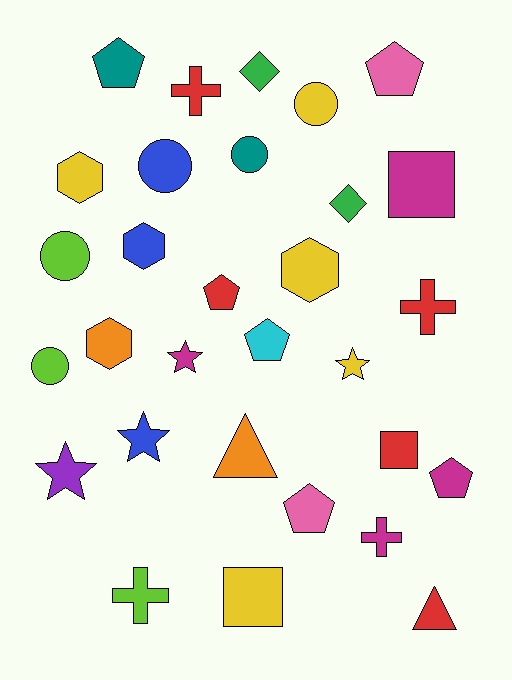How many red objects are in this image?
There are 5 red objects.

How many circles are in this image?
There are 5 circles.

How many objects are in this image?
There are 30 objects.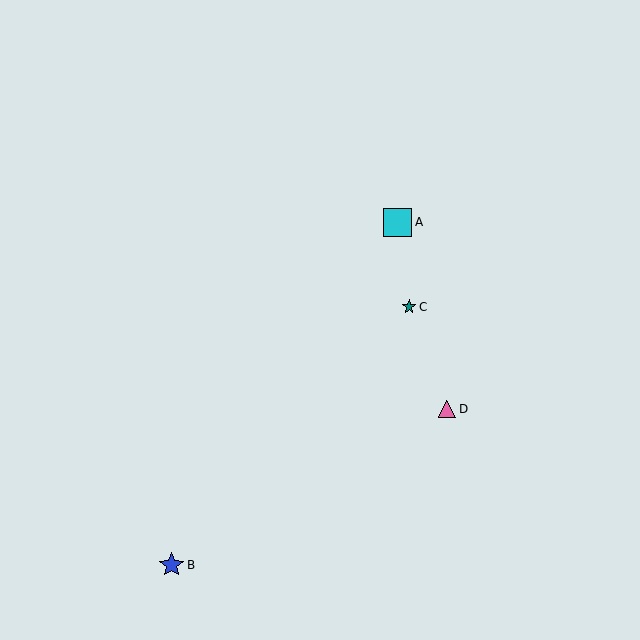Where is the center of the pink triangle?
The center of the pink triangle is at (447, 409).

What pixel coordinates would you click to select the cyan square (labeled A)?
Click at (398, 222) to select the cyan square A.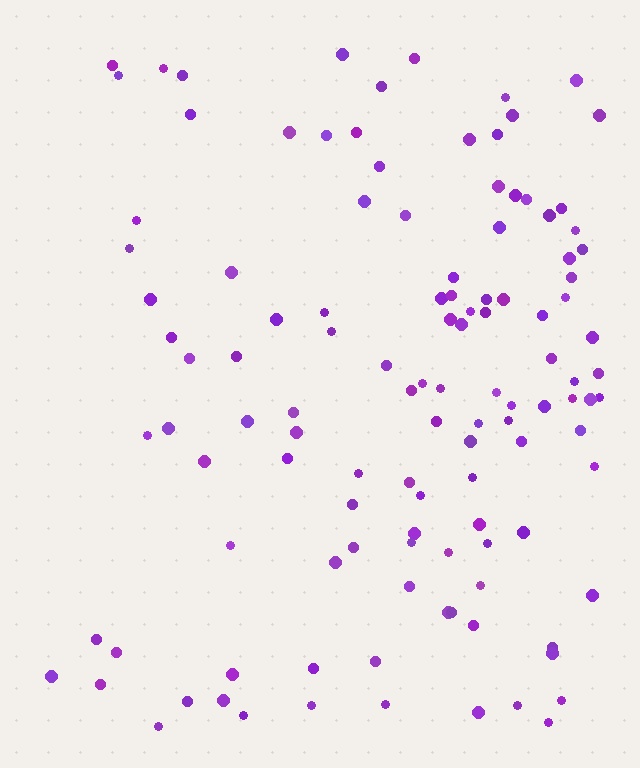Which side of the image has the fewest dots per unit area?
The left.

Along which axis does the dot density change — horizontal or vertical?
Horizontal.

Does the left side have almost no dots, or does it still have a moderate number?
Still a moderate number, just noticeably fewer than the right.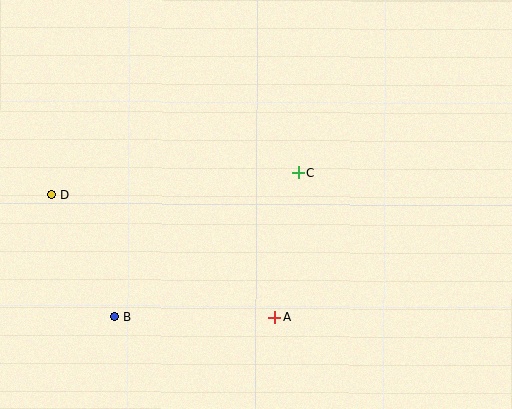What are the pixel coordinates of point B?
Point B is at (115, 317).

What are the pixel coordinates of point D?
Point D is at (52, 195).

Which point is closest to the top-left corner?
Point D is closest to the top-left corner.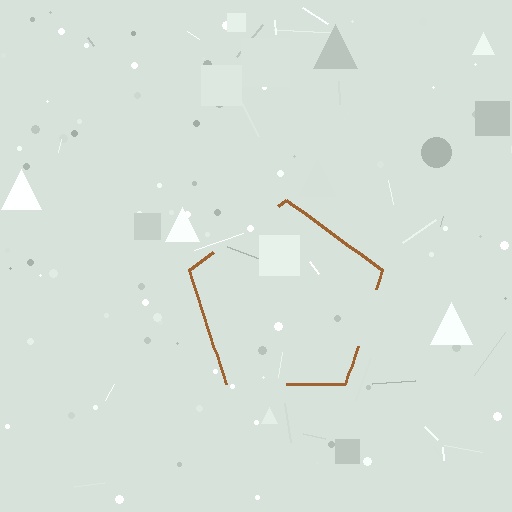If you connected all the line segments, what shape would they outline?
They would outline a pentagon.